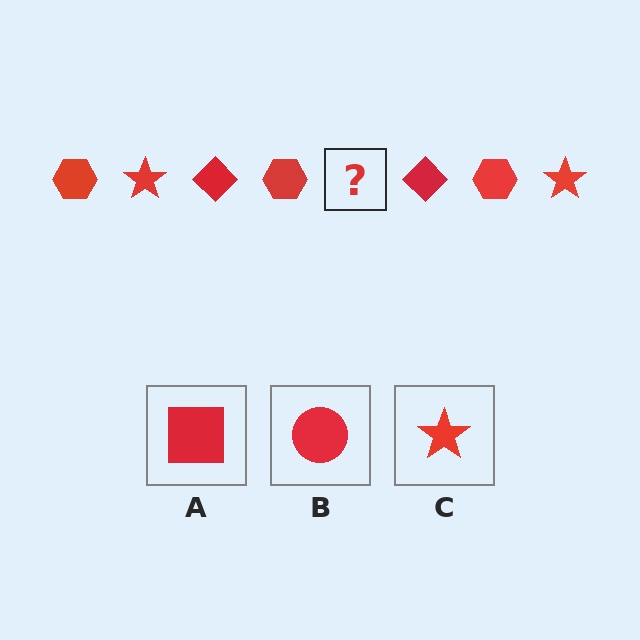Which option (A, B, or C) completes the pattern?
C.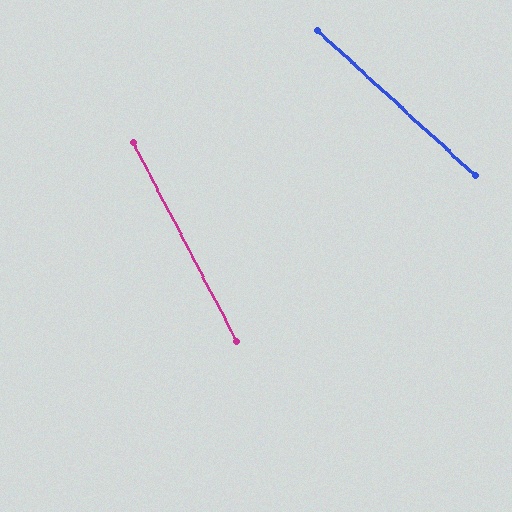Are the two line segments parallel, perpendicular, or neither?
Neither parallel nor perpendicular — they differ by about 20°.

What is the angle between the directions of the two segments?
Approximately 20 degrees.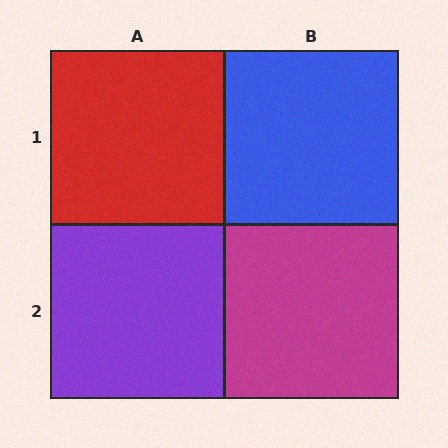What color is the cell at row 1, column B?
Blue.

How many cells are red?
1 cell is red.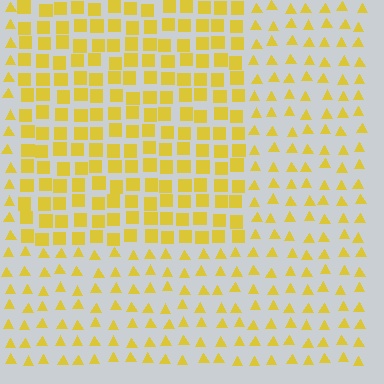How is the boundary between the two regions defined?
The boundary is defined by a change in element shape: squares inside vs. triangles outside. All elements share the same color and spacing.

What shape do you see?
I see a rectangle.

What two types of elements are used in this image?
The image uses squares inside the rectangle region and triangles outside it.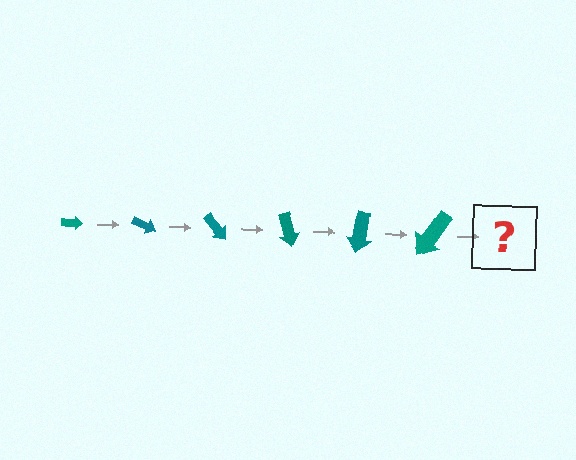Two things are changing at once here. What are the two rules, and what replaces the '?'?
The two rules are that the arrow grows larger each step and it rotates 25 degrees each step. The '?' should be an arrow, larger than the previous one and rotated 150 degrees from the start.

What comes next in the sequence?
The next element should be an arrow, larger than the previous one and rotated 150 degrees from the start.